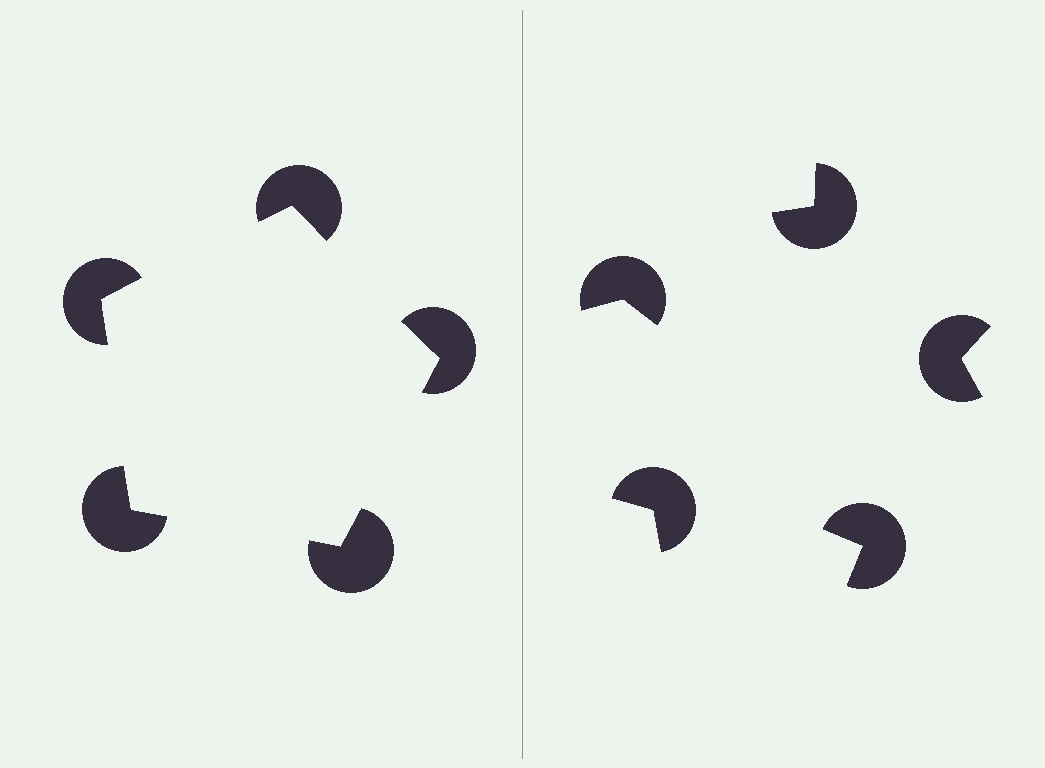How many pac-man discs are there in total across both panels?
10 — 5 on each side.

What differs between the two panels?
The pac-man discs are positioned identically on both sides; only the wedge orientations differ. On the left they align to a pentagon; on the right they are misaligned.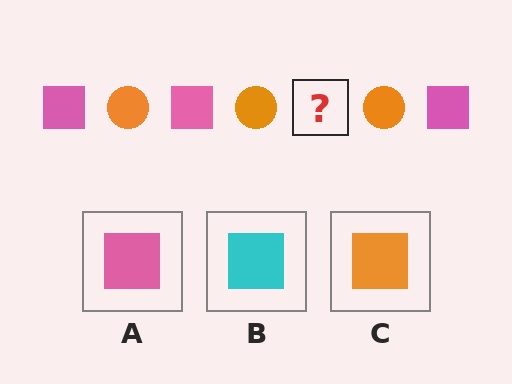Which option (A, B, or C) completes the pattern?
A.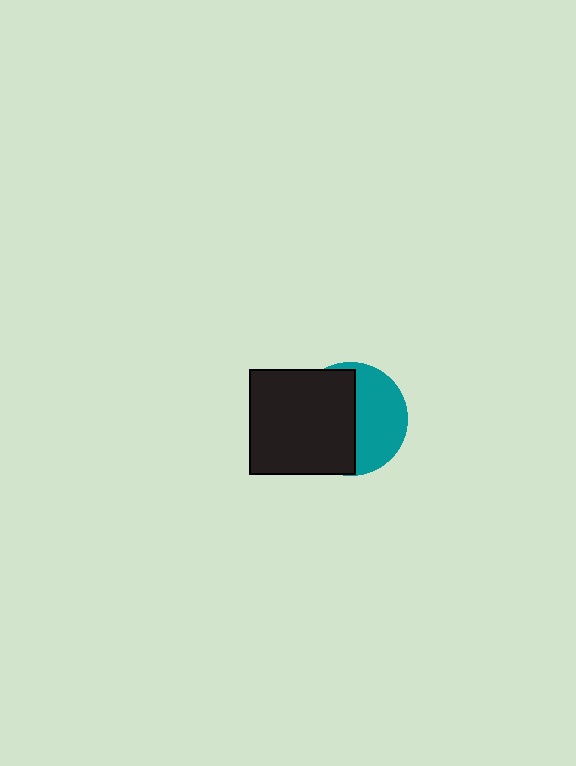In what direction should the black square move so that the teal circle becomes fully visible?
The black square should move left. That is the shortest direction to clear the overlap and leave the teal circle fully visible.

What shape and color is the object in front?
The object in front is a black square.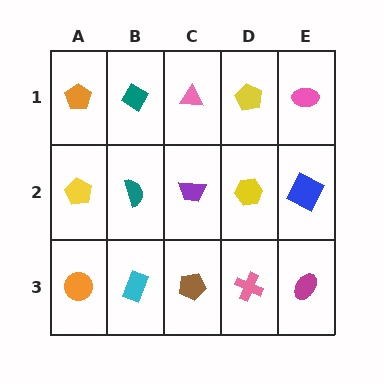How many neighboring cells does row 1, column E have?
2.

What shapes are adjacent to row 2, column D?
A yellow pentagon (row 1, column D), a pink cross (row 3, column D), a purple trapezoid (row 2, column C), a blue square (row 2, column E).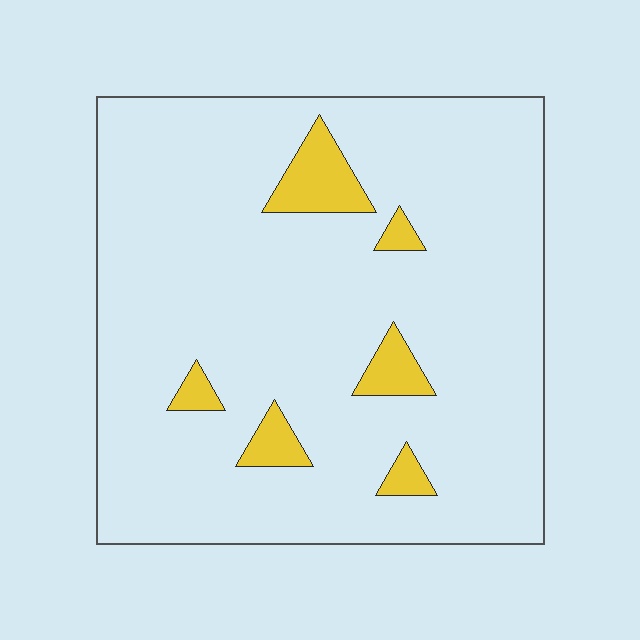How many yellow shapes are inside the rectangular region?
6.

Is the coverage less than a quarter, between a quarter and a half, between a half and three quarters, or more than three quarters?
Less than a quarter.